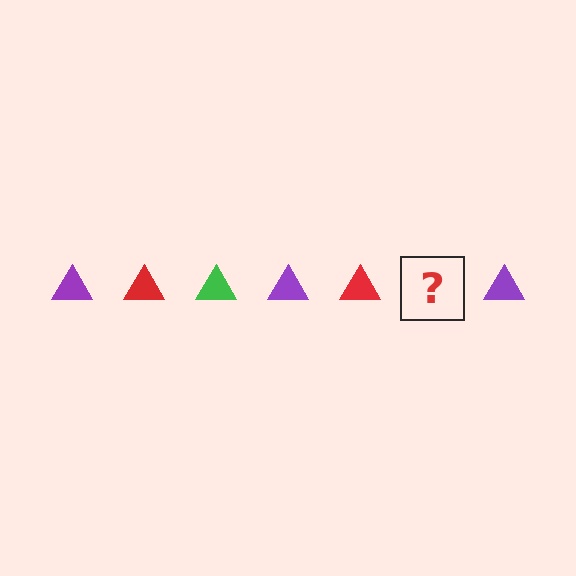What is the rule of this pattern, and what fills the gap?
The rule is that the pattern cycles through purple, red, green triangles. The gap should be filled with a green triangle.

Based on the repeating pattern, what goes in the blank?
The blank should be a green triangle.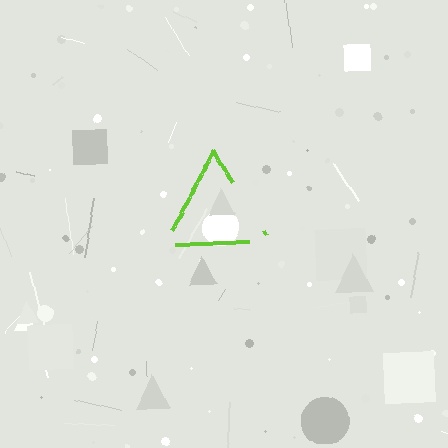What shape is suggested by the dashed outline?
The dashed outline suggests a triangle.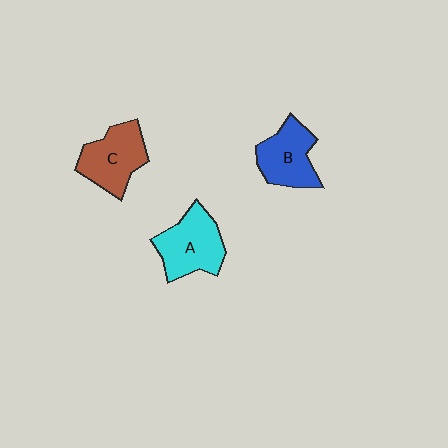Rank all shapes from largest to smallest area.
From largest to smallest: A (cyan), C (brown), B (blue).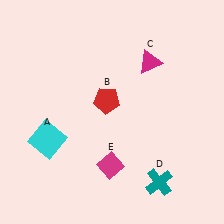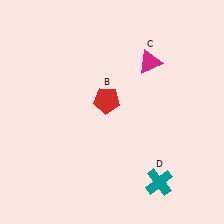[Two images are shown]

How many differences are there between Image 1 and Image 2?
There are 2 differences between the two images.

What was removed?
The cyan square (A), the magenta diamond (E) were removed in Image 2.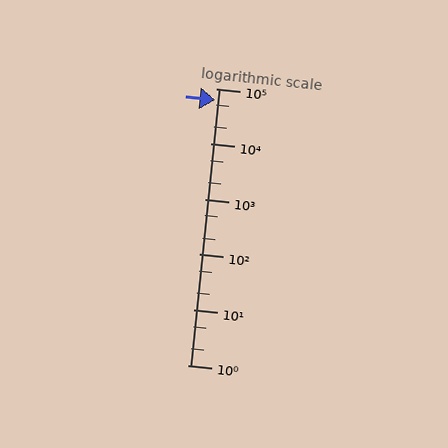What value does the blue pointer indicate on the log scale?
The pointer indicates approximately 62000.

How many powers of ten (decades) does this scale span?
The scale spans 5 decades, from 1 to 100000.